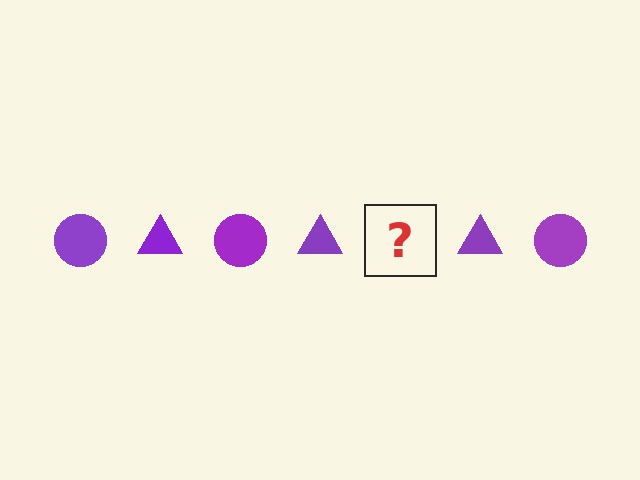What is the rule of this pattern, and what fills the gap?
The rule is that the pattern cycles through circle, triangle shapes in purple. The gap should be filled with a purple circle.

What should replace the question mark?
The question mark should be replaced with a purple circle.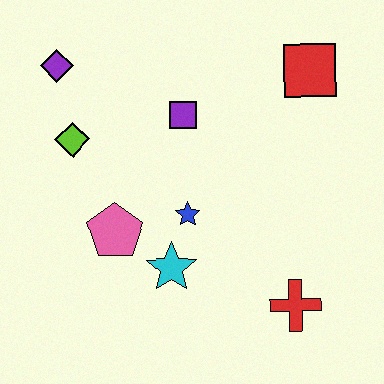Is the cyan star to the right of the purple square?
No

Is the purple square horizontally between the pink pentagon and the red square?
Yes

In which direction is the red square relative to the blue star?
The red square is above the blue star.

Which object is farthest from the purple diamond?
The red cross is farthest from the purple diamond.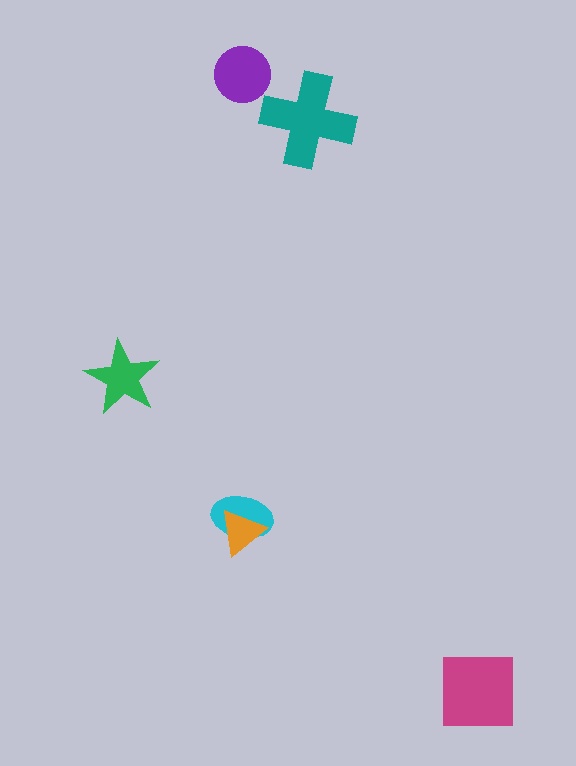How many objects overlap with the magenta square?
0 objects overlap with the magenta square.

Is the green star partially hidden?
No, no other shape covers it.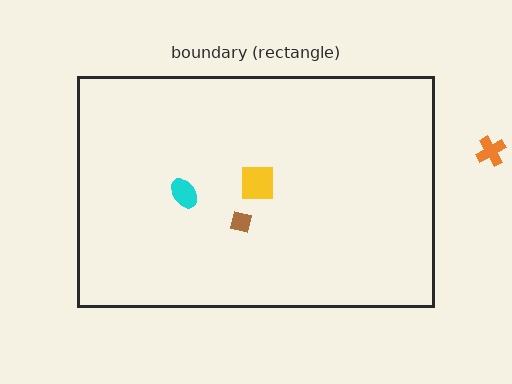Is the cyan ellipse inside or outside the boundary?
Inside.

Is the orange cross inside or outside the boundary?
Outside.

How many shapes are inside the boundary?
3 inside, 1 outside.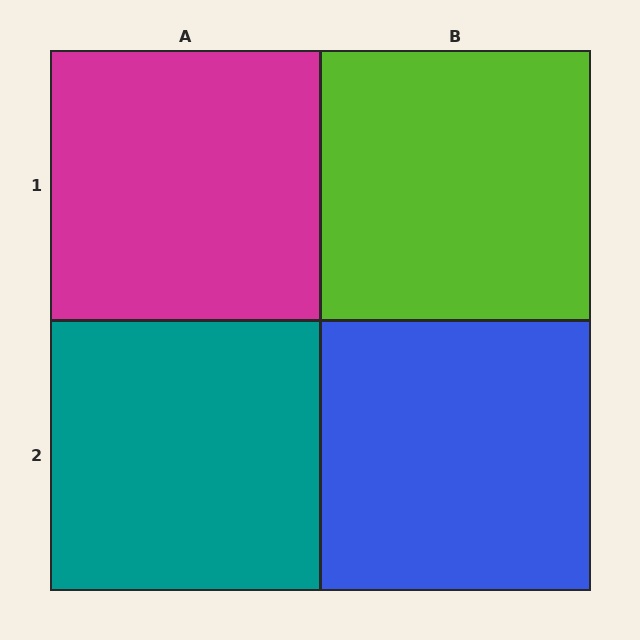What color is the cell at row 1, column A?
Magenta.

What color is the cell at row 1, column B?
Lime.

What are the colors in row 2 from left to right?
Teal, blue.